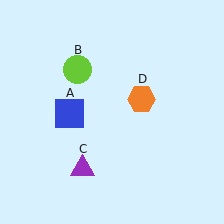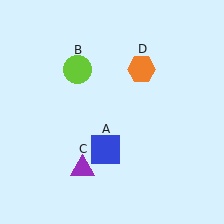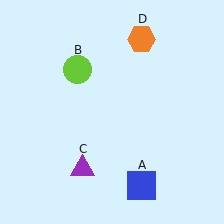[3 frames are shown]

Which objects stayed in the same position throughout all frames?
Lime circle (object B) and purple triangle (object C) remained stationary.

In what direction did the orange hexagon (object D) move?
The orange hexagon (object D) moved up.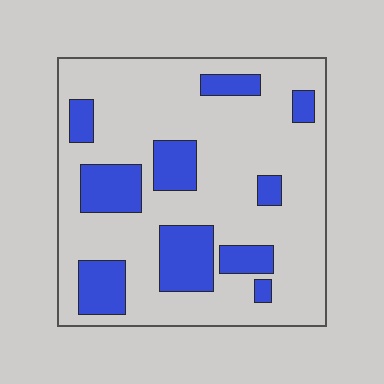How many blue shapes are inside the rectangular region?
10.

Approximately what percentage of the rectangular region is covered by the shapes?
Approximately 25%.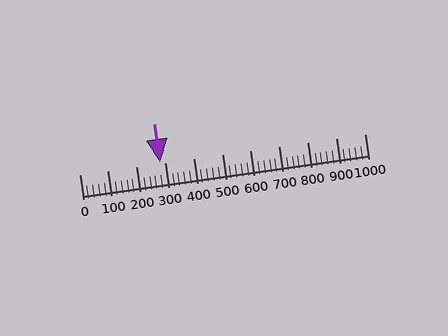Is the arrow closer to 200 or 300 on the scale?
The arrow is closer to 300.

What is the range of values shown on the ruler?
The ruler shows values from 0 to 1000.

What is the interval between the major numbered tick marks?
The major tick marks are spaced 100 units apart.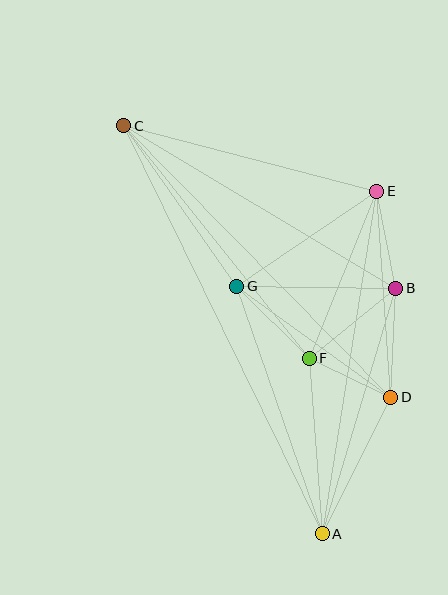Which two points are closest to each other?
Points D and F are closest to each other.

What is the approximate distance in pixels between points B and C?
The distance between B and C is approximately 317 pixels.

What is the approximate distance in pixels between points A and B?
The distance between A and B is approximately 256 pixels.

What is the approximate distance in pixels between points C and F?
The distance between C and F is approximately 297 pixels.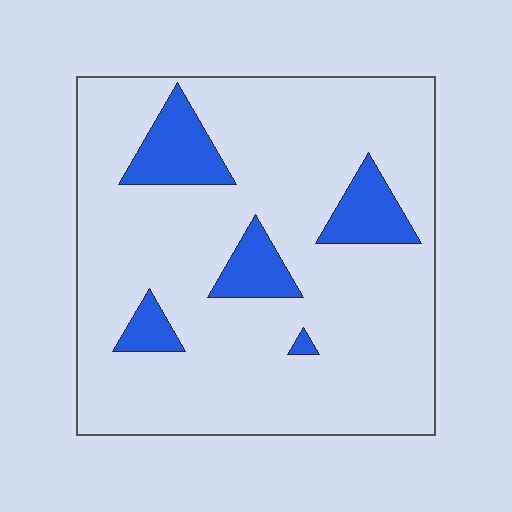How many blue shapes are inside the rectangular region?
5.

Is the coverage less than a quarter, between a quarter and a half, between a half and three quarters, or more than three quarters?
Less than a quarter.